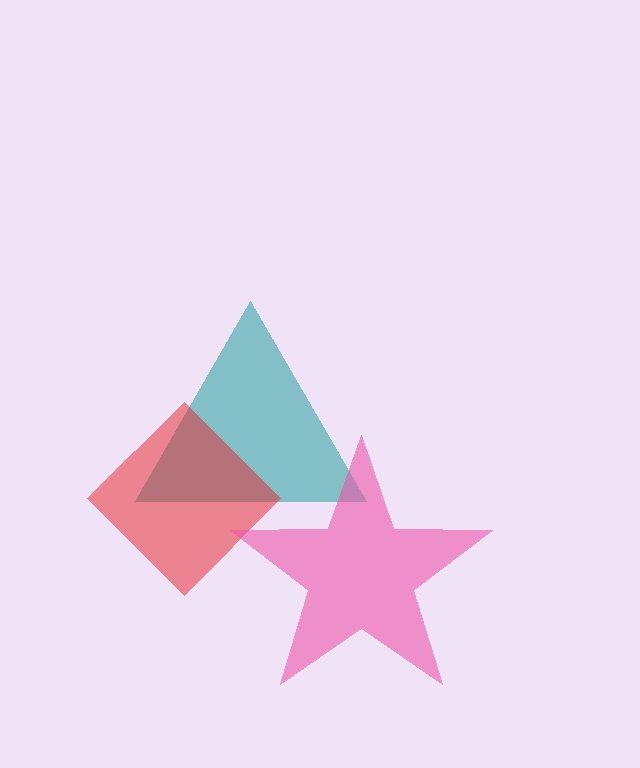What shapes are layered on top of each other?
The layered shapes are: a teal triangle, a red diamond, a pink star.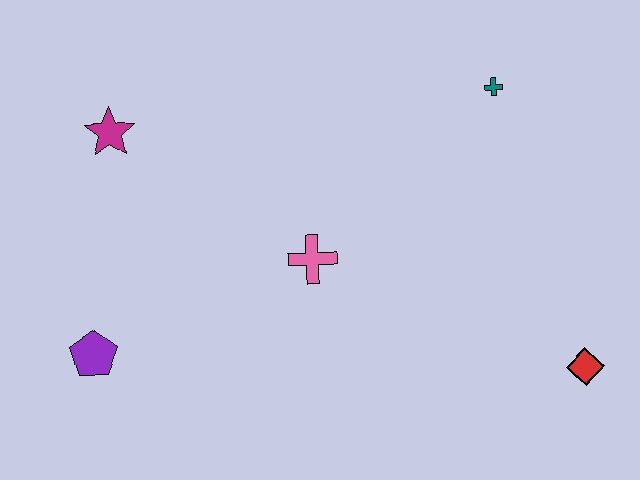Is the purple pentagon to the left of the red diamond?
Yes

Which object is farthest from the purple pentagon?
The red diamond is farthest from the purple pentagon.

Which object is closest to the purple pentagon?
The magenta star is closest to the purple pentagon.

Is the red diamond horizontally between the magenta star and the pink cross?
No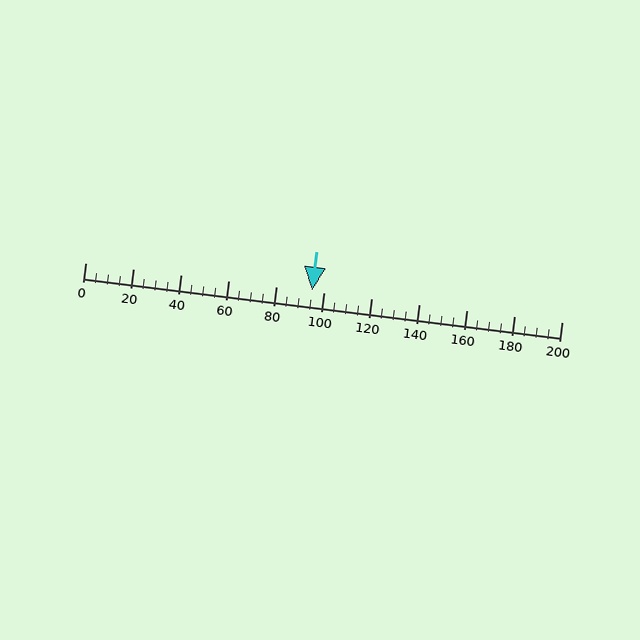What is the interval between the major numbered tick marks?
The major tick marks are spaced 20 units apart.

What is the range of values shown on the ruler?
The ruler shows values from 0 to 200.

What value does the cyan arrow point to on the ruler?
The cyan arrow points to approximately 95.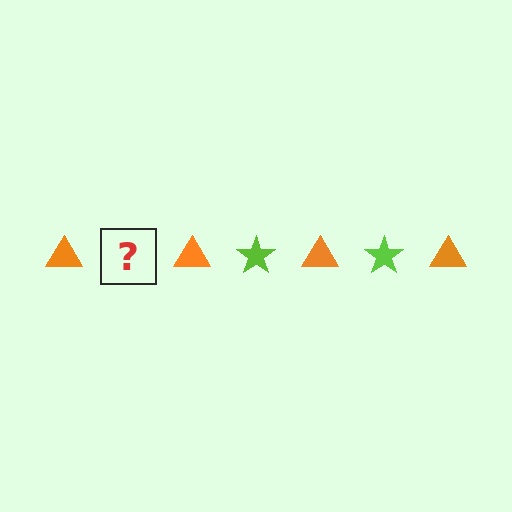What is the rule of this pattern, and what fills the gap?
The rule is that the pattern alternates between orange triangle and lime star. The gap should be filled with a lime star.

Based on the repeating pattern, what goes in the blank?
The blank should be a lime star.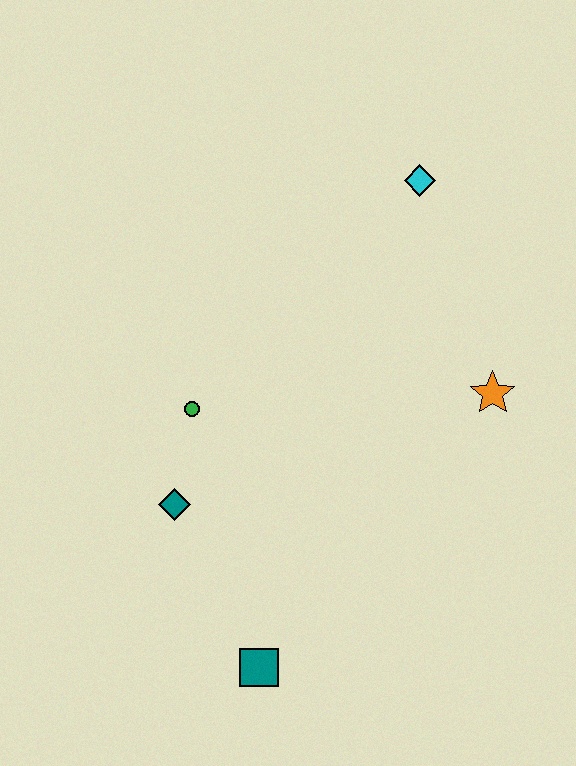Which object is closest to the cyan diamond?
The orange star is closest to the cyan diamond.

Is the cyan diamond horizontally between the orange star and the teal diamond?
Yes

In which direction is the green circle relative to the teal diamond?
The green circle is above the teal diamond.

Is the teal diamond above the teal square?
Yes